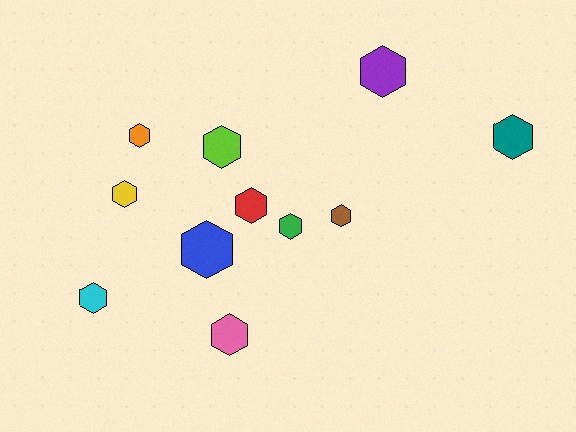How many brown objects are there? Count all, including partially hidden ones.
There is 1 brown object.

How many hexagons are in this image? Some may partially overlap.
There are 11 hexagons.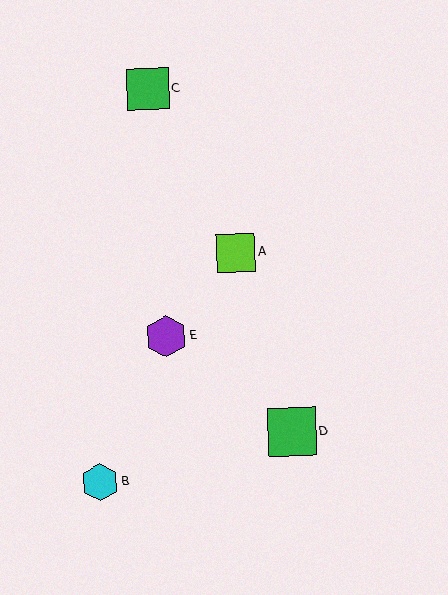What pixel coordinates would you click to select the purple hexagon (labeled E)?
Click at (166, 336) to select the purple hexagon E.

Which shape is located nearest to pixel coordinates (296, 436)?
The green square (labeled D) at (292, 432) is nearest to that location.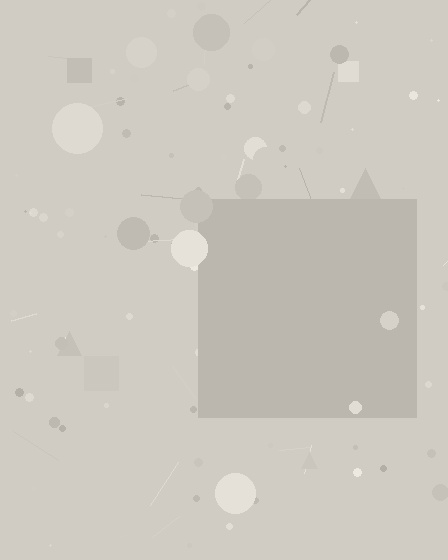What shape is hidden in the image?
A square is hidden in the image.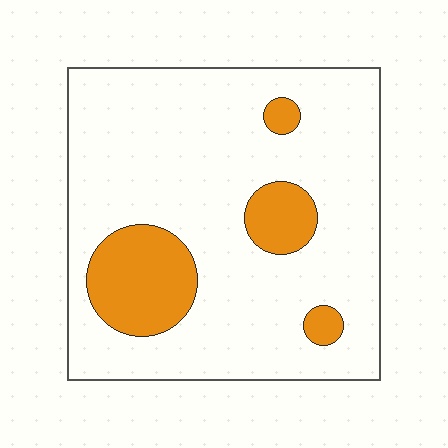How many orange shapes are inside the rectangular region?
4.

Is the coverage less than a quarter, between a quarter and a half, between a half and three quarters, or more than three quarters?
Less than a quarter.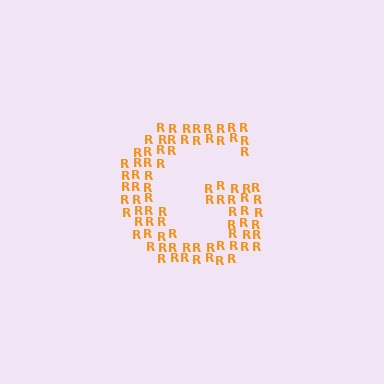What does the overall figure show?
The overall figure shows the letter G.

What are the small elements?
The small elements are letter R's.